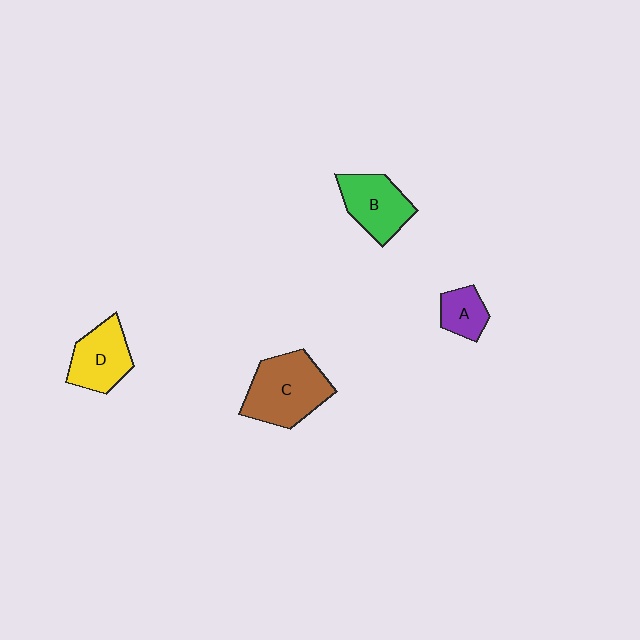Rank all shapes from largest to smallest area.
From largest to smallest: C (brown), B (green), D (yellow), A (purple).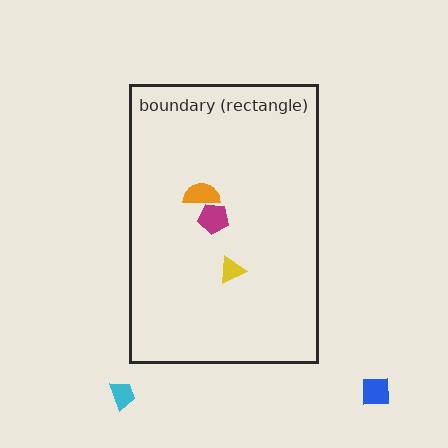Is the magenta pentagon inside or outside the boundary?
Inside.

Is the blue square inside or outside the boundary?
Outside.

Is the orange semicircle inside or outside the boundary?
Inside.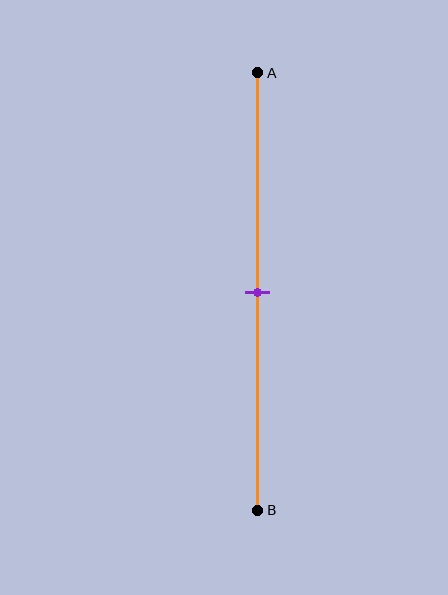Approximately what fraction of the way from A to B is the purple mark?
The purple mark is approximately 50% of the way from A to B.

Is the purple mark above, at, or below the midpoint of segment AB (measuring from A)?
The purple mark is approximately at the midpoint of segment AB.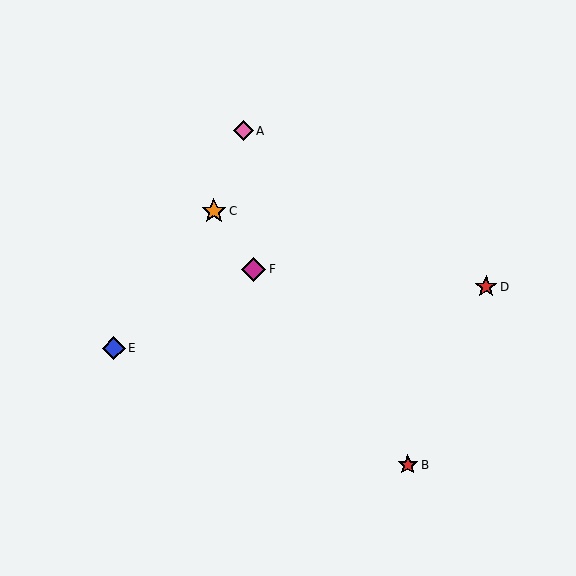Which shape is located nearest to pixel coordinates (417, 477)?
The red star (labeled B) at (408, 465) is nearest to that location.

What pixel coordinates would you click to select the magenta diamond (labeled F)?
Click at (254, 269) to select the magenta diamond F.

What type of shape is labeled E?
Shape E is a blue diamond.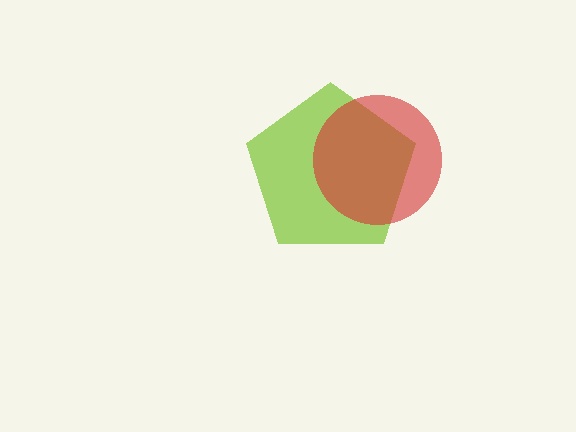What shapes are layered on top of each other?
The layered shapes are: a lime pentagon, a red circle.